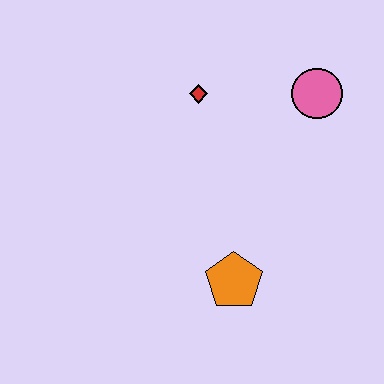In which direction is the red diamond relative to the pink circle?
The red diamond is to the left of the pink circle.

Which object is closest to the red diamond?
The pink circle is closest to the red diamond.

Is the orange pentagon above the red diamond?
No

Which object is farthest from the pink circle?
The orange pentagon is farthest from the pink circle.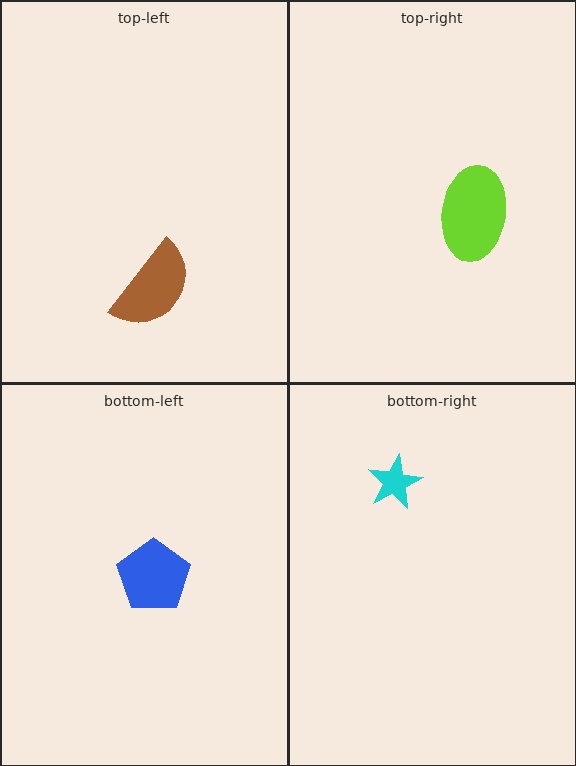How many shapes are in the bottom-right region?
1.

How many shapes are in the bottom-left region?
1.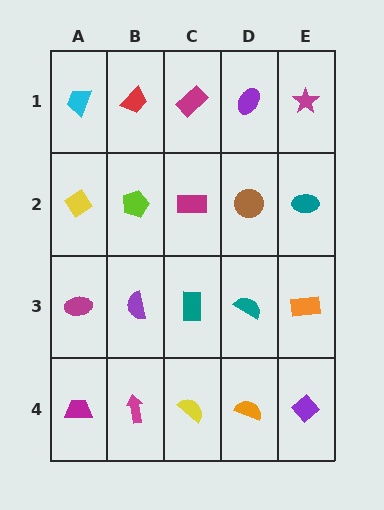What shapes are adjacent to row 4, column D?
A teal semicircle (row 3, column D), a yellow semicircle (row 4, column C), a purple diamond (row 4, column E).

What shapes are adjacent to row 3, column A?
A yellow diamond (row 2, column A), a magenta trapezoid (row 4, column A), a purple semicircle (row 3, column B).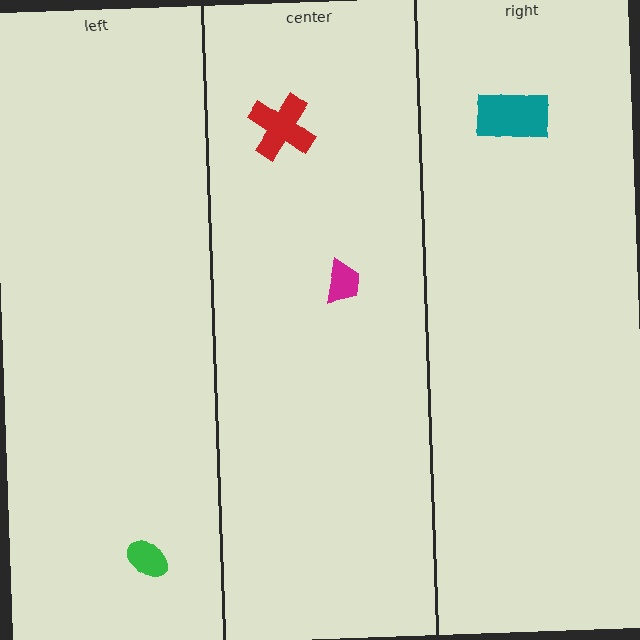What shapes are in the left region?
The green ellipse.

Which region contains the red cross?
The center region.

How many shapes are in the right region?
1.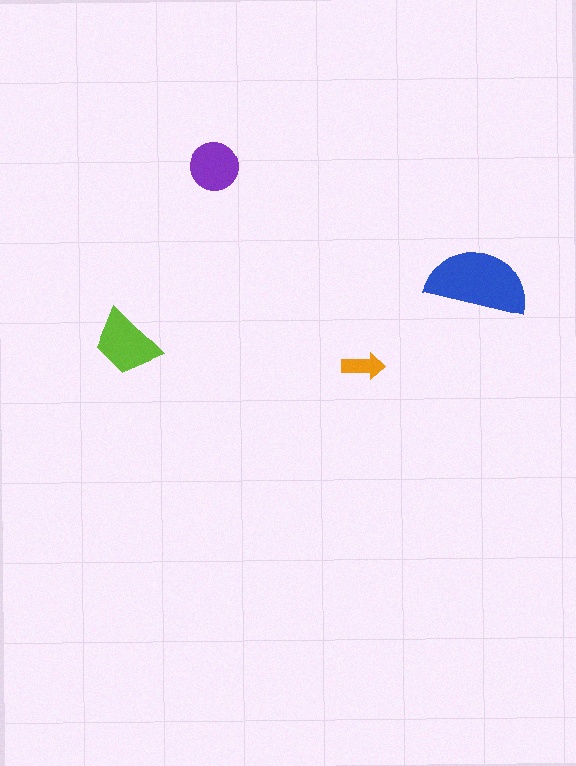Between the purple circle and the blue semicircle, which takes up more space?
The blue semicircle.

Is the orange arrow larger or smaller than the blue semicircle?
Smaller.